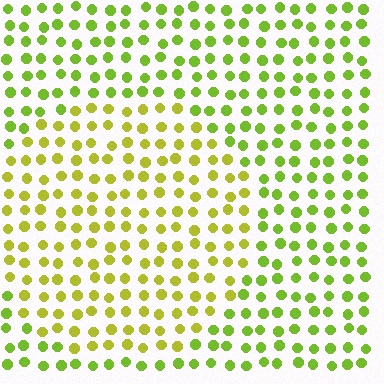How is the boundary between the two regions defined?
The boundary is defined purely by a slight shift in hue (about 25 degrees). Spacing, size, and orientation are identical on both sides.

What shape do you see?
I see a circle.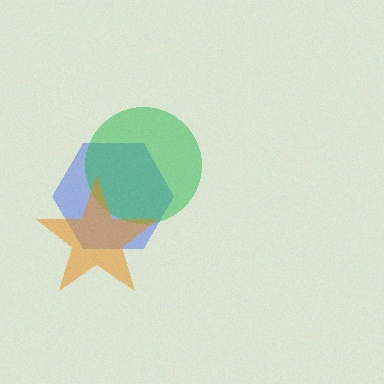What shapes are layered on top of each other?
The layered shapes are: a blue hexagon, a green circle, an orange star.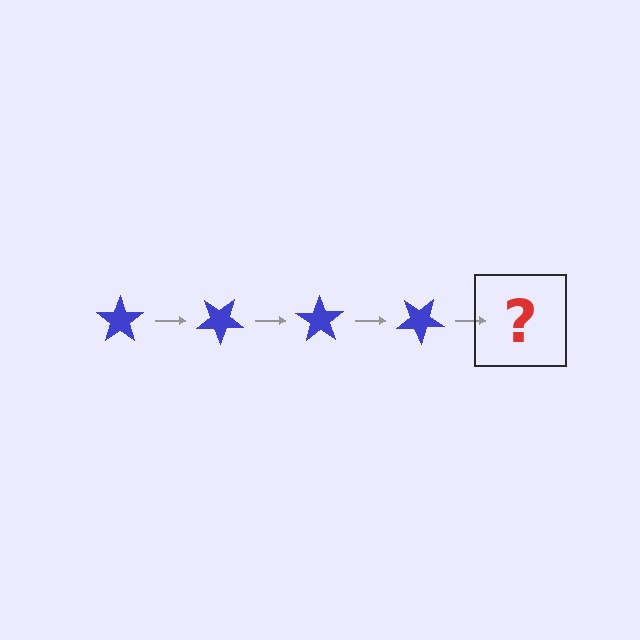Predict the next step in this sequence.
The next step is a blue star rotated 140 degrees.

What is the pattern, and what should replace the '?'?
The pattern is that the star rotates 35 degrees each step. The '?' should be a blue star rotated 140 degrees.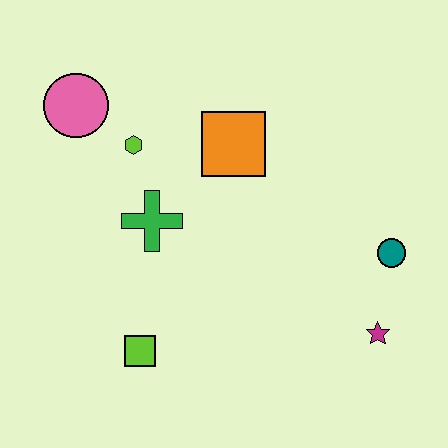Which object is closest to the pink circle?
The lime hexagon is closest to the pink circle.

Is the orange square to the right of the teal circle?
No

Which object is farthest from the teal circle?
The pink circle is farthest from the teal circle.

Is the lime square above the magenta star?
No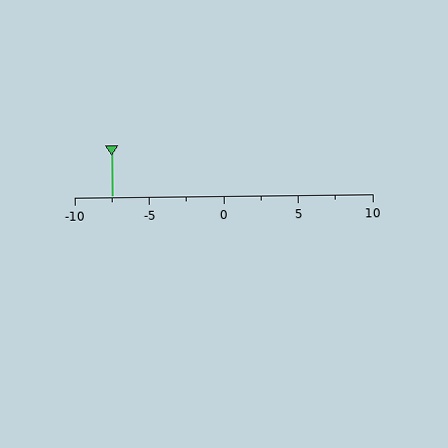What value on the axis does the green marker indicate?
The marker indicates approximately -7.5.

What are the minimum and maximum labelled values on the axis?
The axis runs from -10 to 10.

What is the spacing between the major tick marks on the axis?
The major ticks are spaced 5 apart.